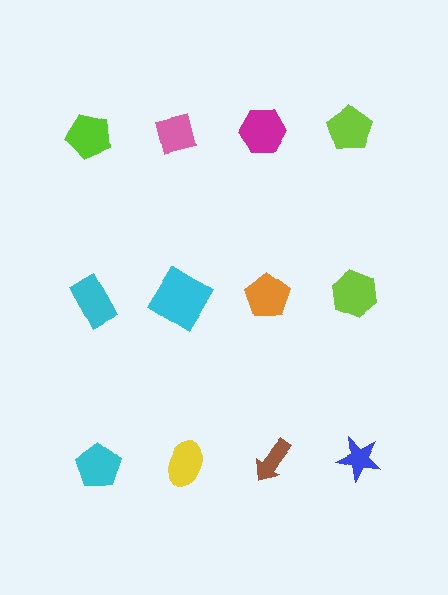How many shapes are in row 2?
4 shapes.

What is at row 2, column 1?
A cyan rectangle.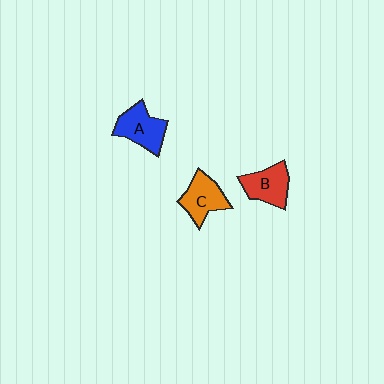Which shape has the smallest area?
Shape B (red).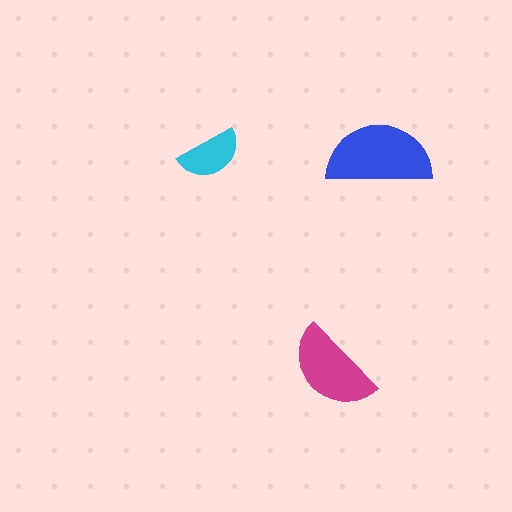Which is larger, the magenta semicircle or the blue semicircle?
The blue one.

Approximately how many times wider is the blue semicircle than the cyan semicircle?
About 1.5 times wider.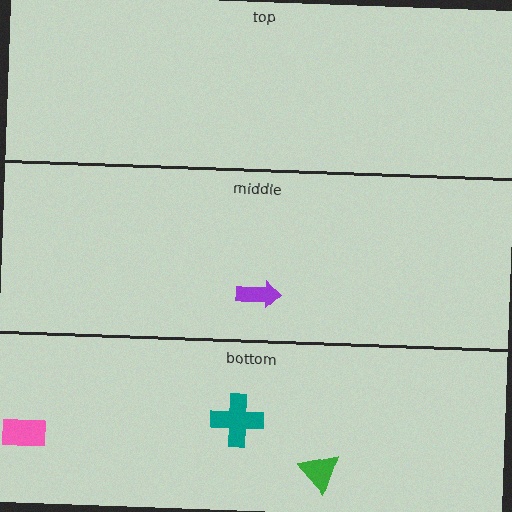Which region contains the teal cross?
The bottom region.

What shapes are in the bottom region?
The green triangle, the teal cross, the pink rectangle.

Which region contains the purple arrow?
The middle region.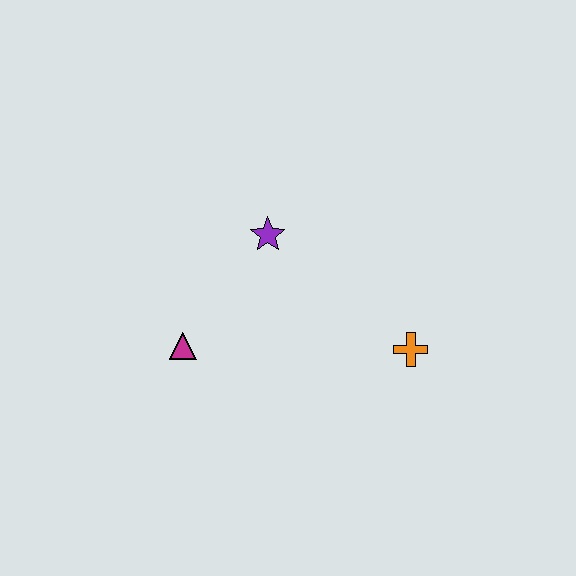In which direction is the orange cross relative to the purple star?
The orange cross is to the right of the purple star.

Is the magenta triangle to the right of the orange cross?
No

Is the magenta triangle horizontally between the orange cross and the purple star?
No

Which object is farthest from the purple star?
The orange cross is farthest from the purple star.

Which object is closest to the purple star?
The magenta triangle is closest to the purple star.